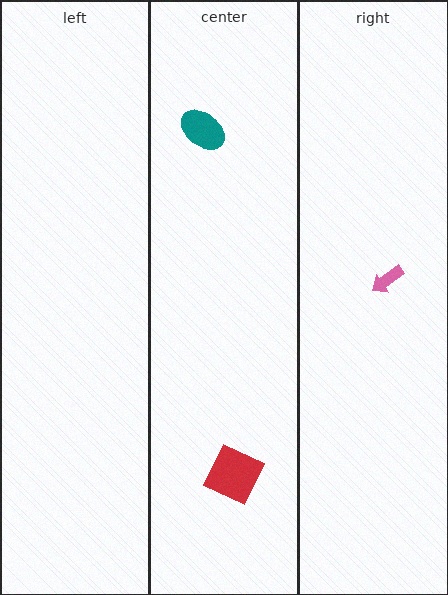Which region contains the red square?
The center region.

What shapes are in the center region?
The red square, the teal ellipse.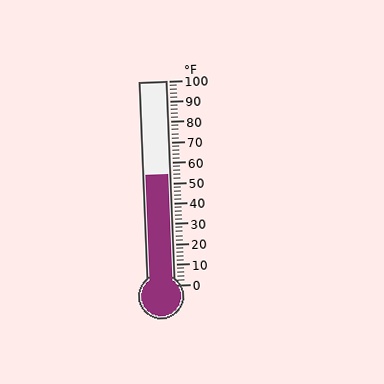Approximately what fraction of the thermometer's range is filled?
The thermometer is filled to approximately 55% of its range.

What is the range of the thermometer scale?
The thermometer scale ranges from 0°F to 100°F.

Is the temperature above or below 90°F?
The temperature is below 90°F.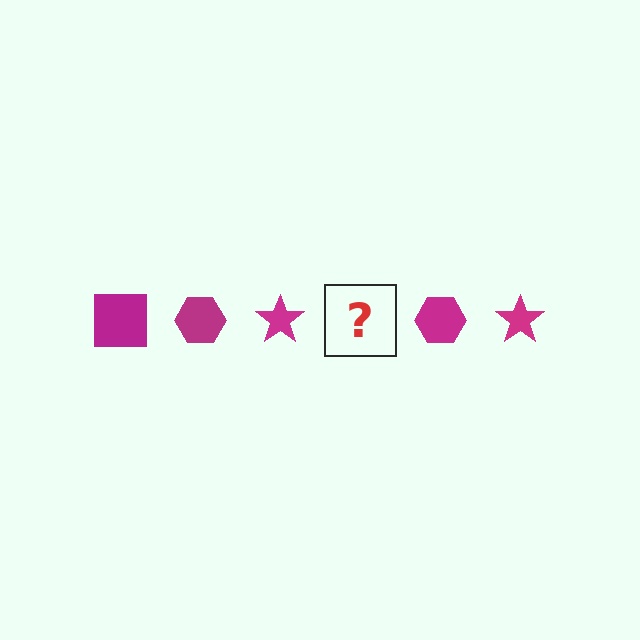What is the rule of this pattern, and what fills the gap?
The rule is that the pattern cycles through square, hexagon, star shapes in magenta. The gap should be filled with a magenta square.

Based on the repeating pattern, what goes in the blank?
The blank should be a magenta square.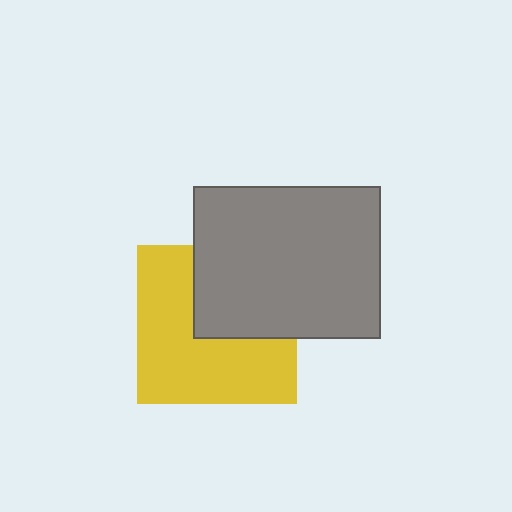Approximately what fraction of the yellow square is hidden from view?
Roughly 39% of the yellow square is hidden behind the gray rectangle.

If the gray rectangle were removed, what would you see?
You would see the complete yellow square.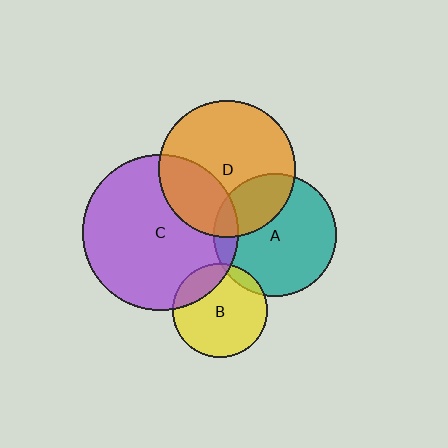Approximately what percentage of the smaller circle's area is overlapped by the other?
Approximately 30%.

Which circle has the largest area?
Circle C (purple).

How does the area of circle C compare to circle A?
Approximately 1.6 times.